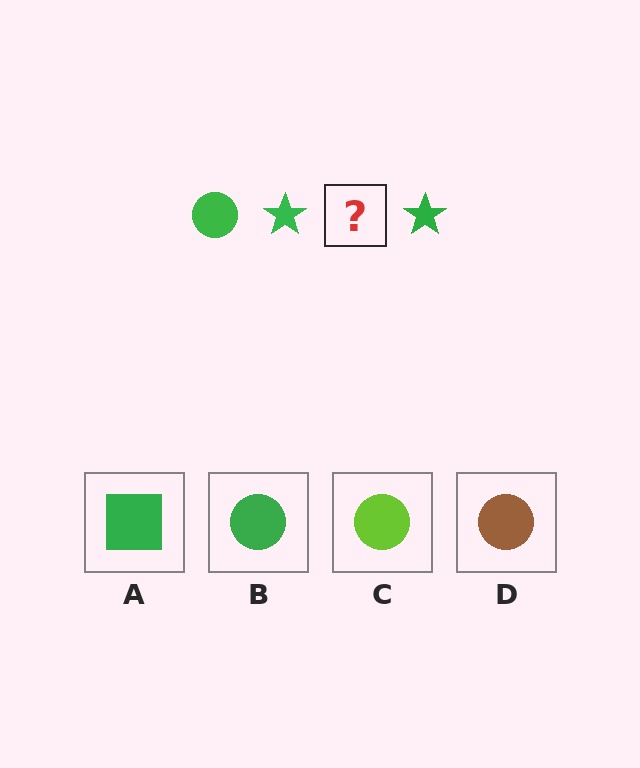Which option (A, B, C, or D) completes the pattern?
B.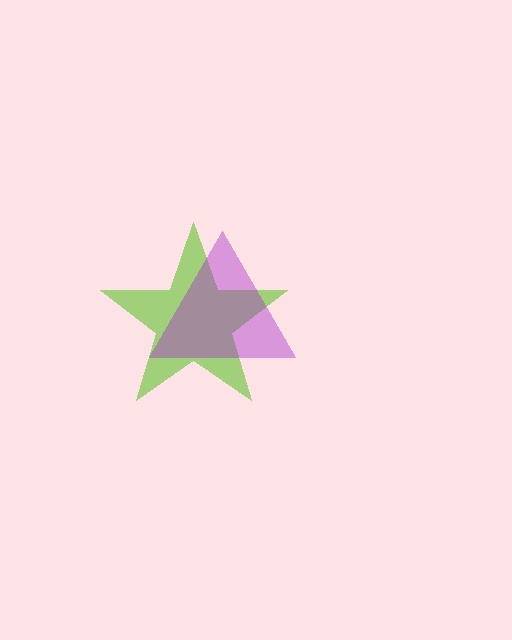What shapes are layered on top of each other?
The layered shapes are: a lime star, a purple triangle.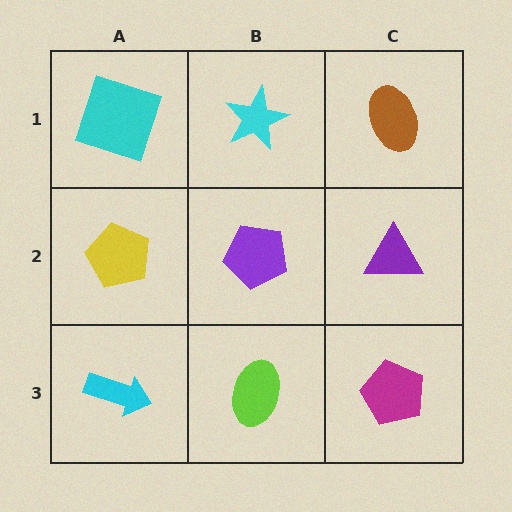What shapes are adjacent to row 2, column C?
A brown ellipse (row 1, column C), a magenta pentagon (row 3, column C), a purple pentagon (row 2, column B).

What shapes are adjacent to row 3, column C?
A purple triangle (row 2, column C), a lime ellipse (row 3, column B).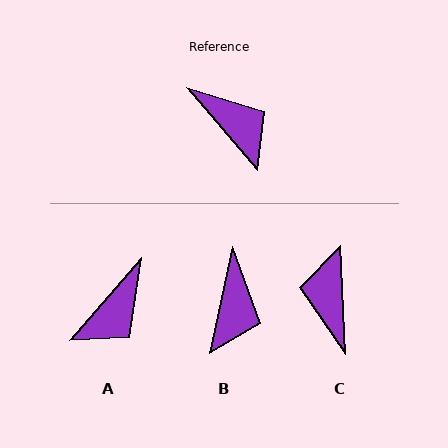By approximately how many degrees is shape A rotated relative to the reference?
Approximately 82 degrees clockwise.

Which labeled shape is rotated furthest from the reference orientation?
C, about 142 degrees away.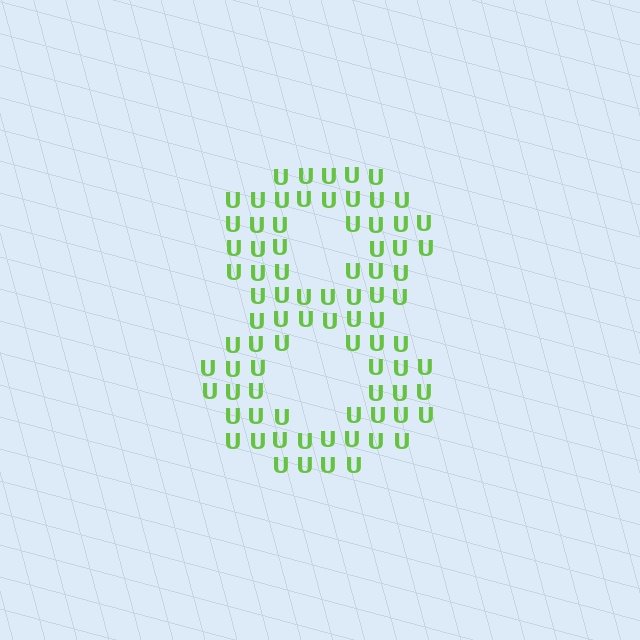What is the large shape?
The large shape is the digit 8.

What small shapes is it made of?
It is made of small letter U's.